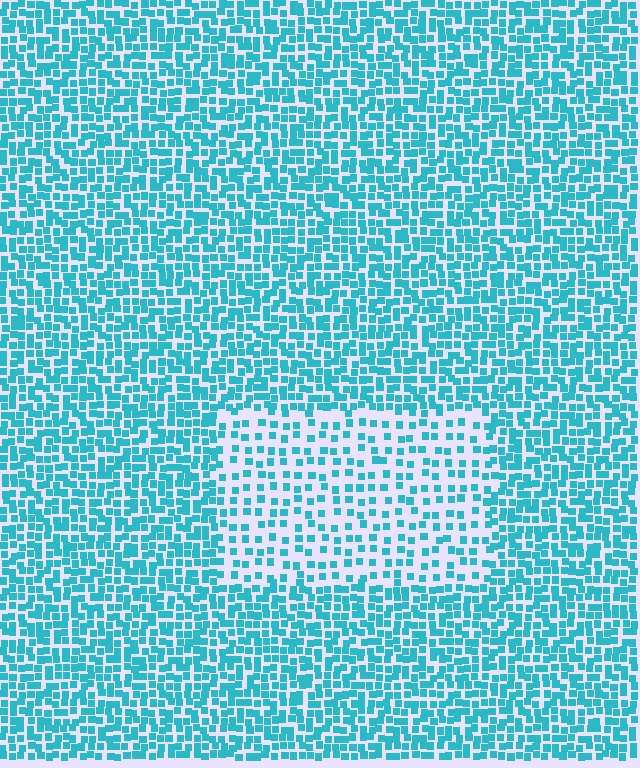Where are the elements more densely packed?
The elements are more densely packed outside the rectangle boundary.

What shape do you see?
I see a rectangle.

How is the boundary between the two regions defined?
The boundary is defined by a change in element density (approximately 2.1x ratio). All elements are the same color, size, and shape.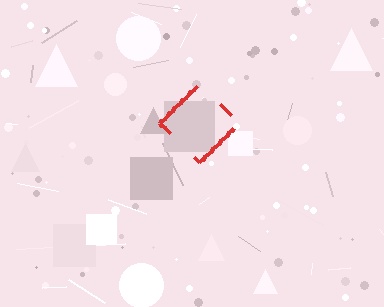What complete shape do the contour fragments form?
The contour fragments form a diamond.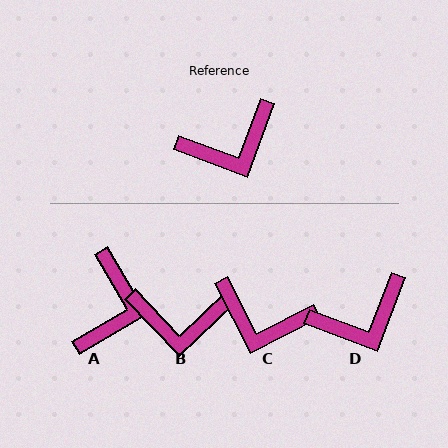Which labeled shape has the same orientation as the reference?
D.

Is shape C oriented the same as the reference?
No, it is off by about 43 degrees.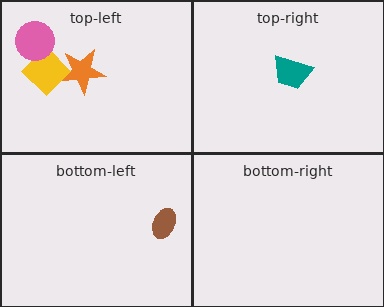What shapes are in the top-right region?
The teal trapezoid.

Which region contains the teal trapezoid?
The top-right region.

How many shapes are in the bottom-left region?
1.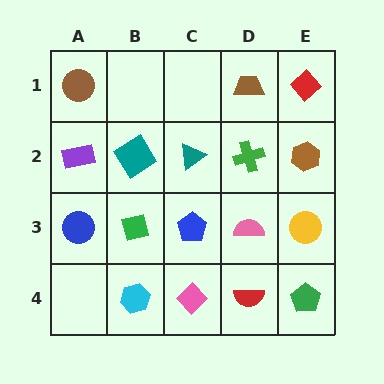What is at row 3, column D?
A pink semicircle.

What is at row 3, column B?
A green square.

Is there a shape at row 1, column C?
No, that cell is empty.